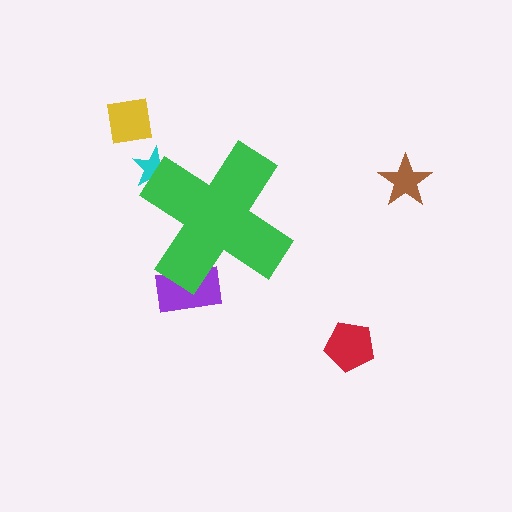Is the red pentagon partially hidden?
No, the red pentagon is fully visible.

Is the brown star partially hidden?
No, the brown star is fully visible.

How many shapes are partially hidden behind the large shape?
2 shapes are partially hidden.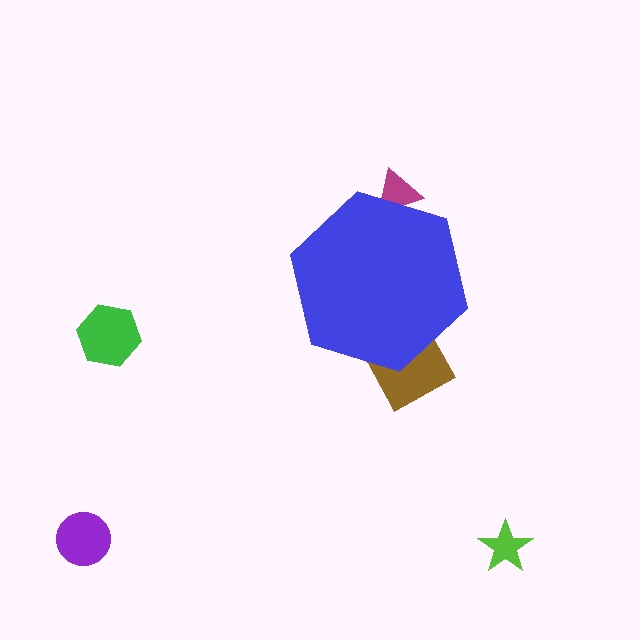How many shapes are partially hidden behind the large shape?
2 shapes are partially hidden.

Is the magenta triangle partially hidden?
Yes, the magenta triangle is partially hidden behind the blue hexagon.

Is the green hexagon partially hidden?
No, the green hexagon is fully visible.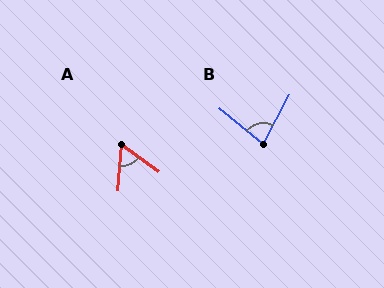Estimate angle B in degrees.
Approximately 79 degrees.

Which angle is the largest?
B, at approximately 79 degrees.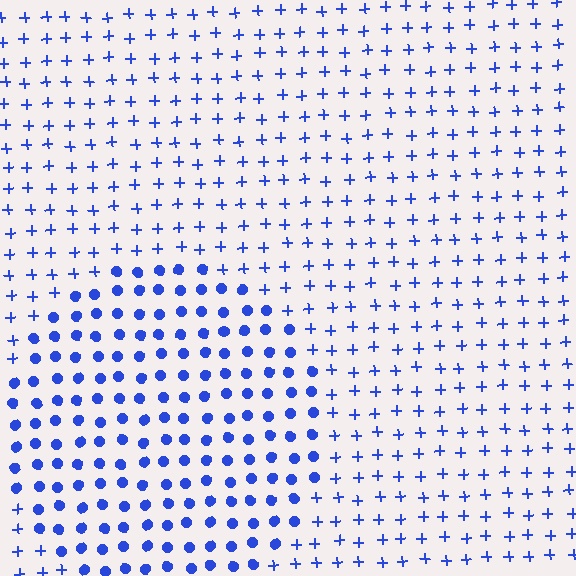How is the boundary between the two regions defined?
The boundary is defined by a change in element shape: circles inside vs. plus signs outside. All elements share the same color and spacing.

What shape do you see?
I see a circle.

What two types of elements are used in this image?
The image uses circles inside the circle region and plus signs outside it.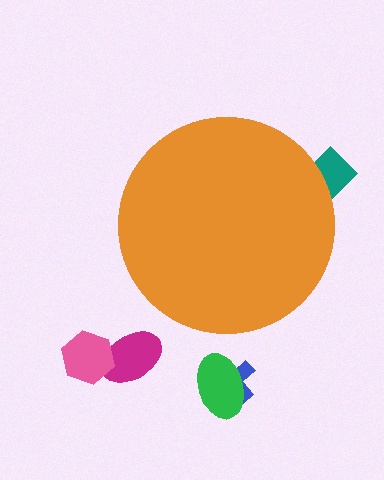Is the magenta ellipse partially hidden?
No, the magenta ellipse is fully visible.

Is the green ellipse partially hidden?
No, the green ellipse is fully visible.